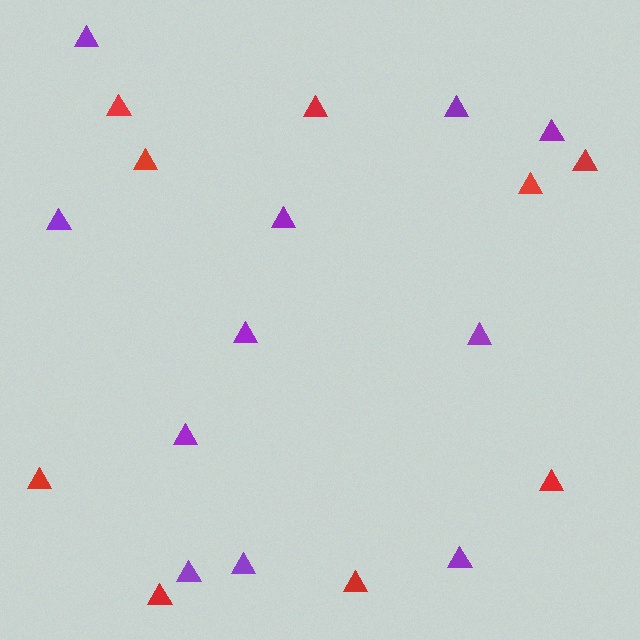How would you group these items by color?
There are 2 groups: one group of purple triangles (11) and one group of red triangles (9).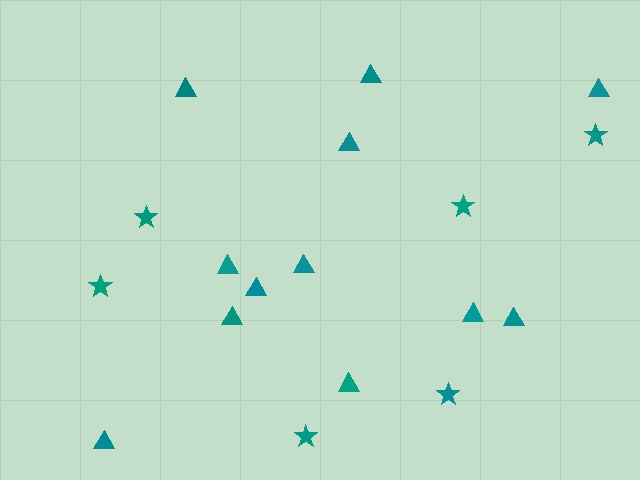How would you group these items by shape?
There are 2 groups: one group of stars (6) and one group of triangles (12).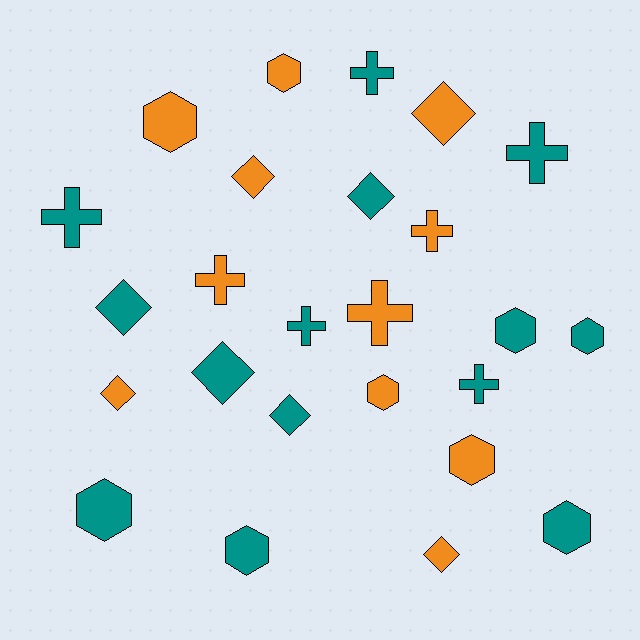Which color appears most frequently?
Teal, with 14 objects.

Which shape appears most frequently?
Hexagon, with 9 objects.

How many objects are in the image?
There are 25 objects.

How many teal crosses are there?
There are 5 teal crosses.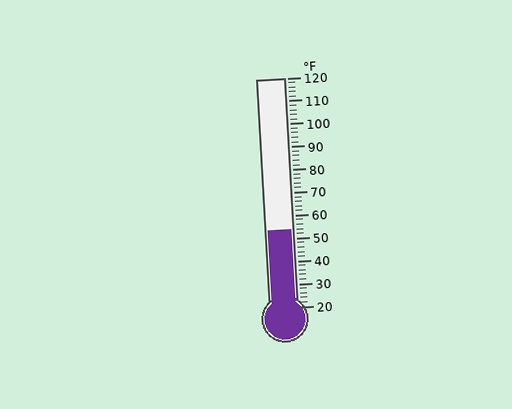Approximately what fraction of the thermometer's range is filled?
The thermometer is filled to approximately 35% of its range.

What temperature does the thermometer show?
The thermometer shows approximately 54°F.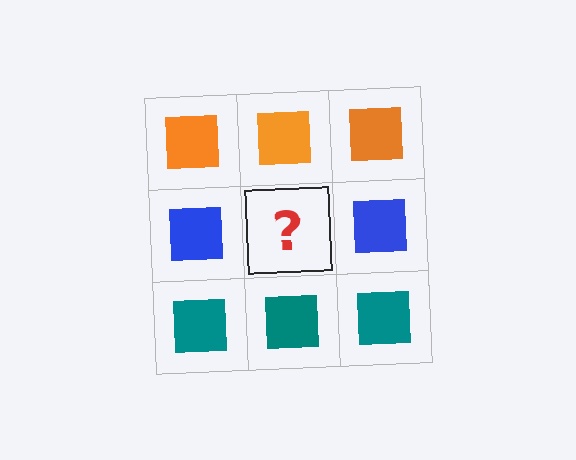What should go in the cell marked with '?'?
The missing cell should contain a blue square.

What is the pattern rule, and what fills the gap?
The rule is that each row has a consistent color. The gap should be filled with a blue square.